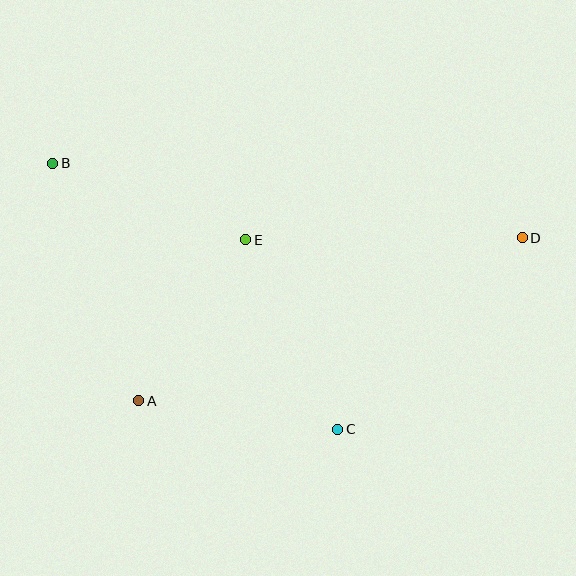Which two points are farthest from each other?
Points B and D are farthest from each other.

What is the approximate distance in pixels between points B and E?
The distance between B and E is approximately 208 pixels.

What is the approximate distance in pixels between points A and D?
The distance between A and D is approximately 417 pixels.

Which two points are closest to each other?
Points A and E are closest to each other.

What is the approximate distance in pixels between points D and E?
The distance between D and E is approximately 277 pixels.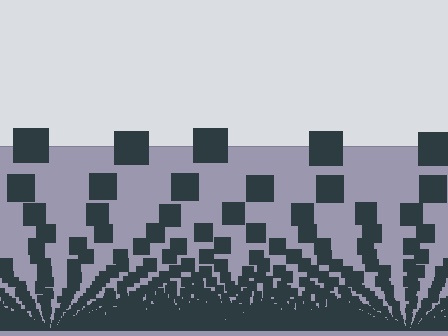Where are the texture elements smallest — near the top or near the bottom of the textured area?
Near the bottom.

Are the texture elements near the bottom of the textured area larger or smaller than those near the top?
Smaller. The gradient is inverted — elements near the bottom are smaller and denser.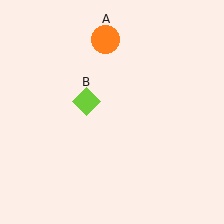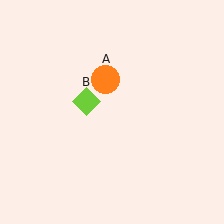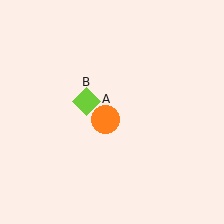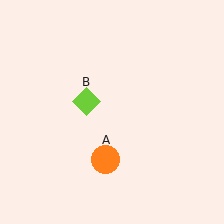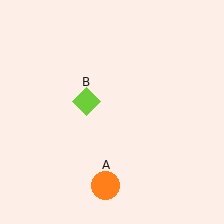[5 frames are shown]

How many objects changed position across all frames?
1 object changed position: orange circle (object A).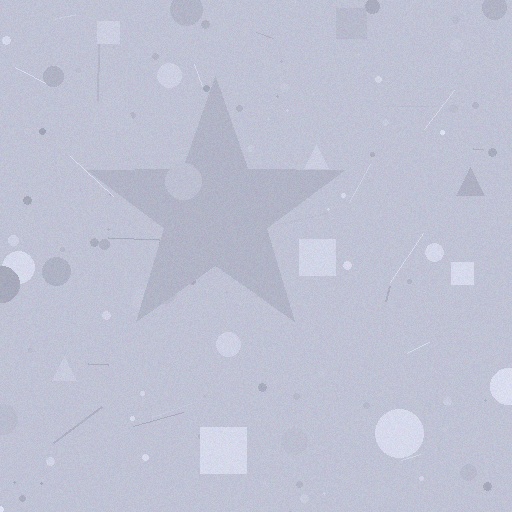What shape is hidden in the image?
A star is hidden in the image.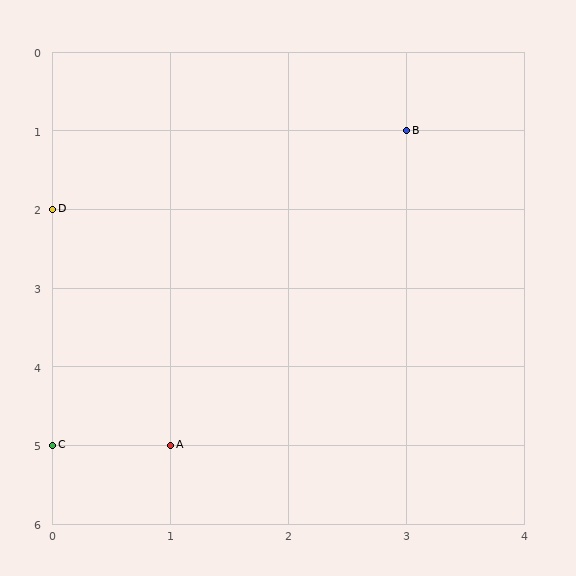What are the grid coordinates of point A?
Point A is at grid coordinates (1, 5).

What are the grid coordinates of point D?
Point D is at grid coordinates (0, 2).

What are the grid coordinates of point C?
Point C is at grid coordinates (0, 5).